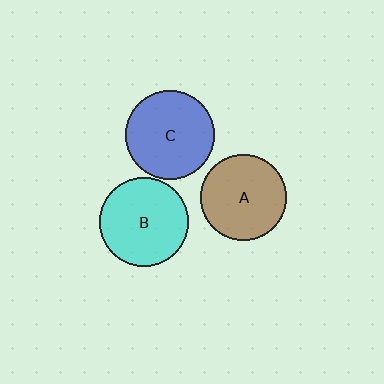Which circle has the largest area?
Circle B (cyan).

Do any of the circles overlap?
No, none of the circles overlap.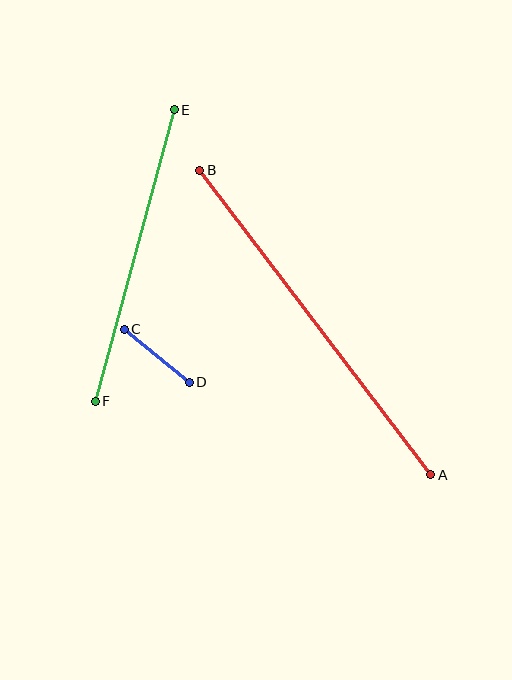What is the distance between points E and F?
The distance is approximately 302 pixels.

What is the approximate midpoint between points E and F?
The midpoint is at approximately (135, 256) pixels.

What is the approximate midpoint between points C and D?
The midpoint is at approximately (157, 356) pixels.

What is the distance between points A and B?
The distance is approximately 382 pixels.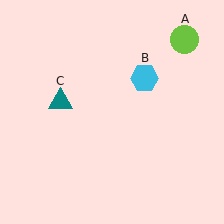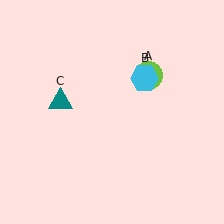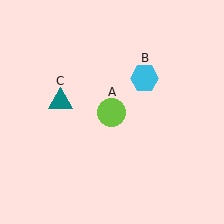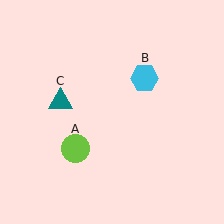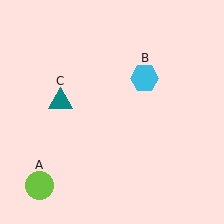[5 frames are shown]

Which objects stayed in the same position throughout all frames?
Cyan hexagon (object B) and teal triangle (object C) remained stationary.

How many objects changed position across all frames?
1 object changed position: lime circle (object A).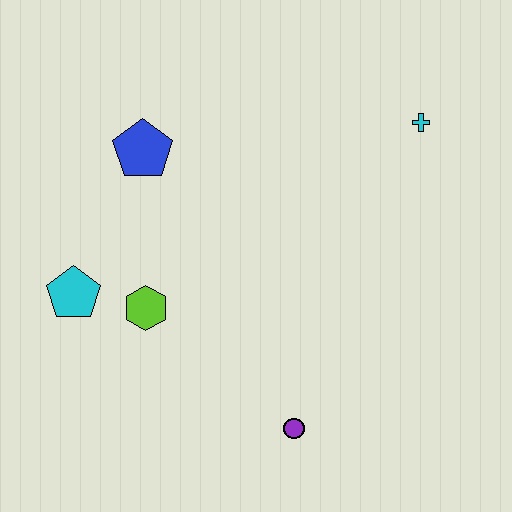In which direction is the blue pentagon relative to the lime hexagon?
The blue pentagon is above the lime hexagon.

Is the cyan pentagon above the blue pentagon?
No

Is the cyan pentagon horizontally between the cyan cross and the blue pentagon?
No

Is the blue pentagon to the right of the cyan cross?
No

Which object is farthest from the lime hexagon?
The cyan cross is farthest from the lime hexagon.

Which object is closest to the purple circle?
The lime hexagon is closest to the purple circle.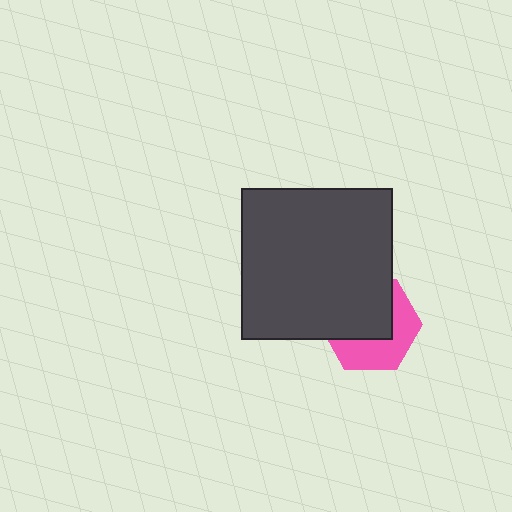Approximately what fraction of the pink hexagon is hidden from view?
Roughly 54% of the pink hexagon is hidden behind the dark gray square.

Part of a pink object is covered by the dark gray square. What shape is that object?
It is a hexagon.